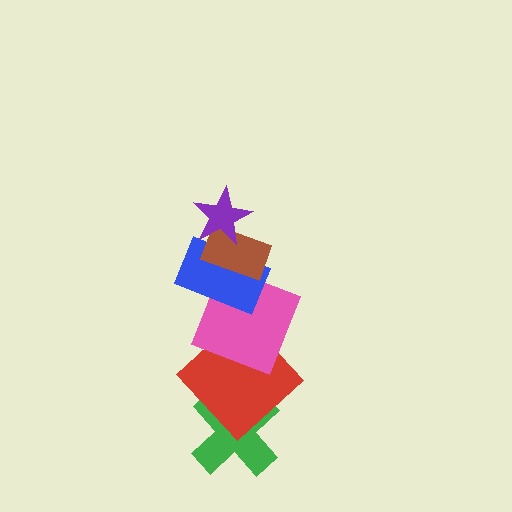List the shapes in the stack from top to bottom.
From top to bottom: the purple star, the brown rectangle, the blue rectangle, the pink square, the red diamond, the green cross.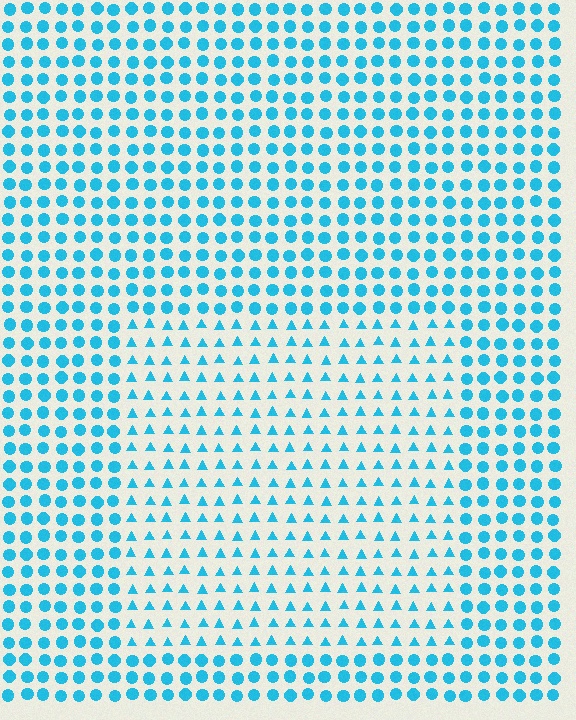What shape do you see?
I see a rectangle.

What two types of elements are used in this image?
The image uses triangles inside the rectangle region and circles outside it.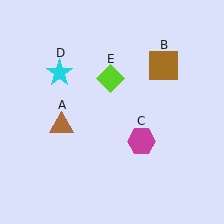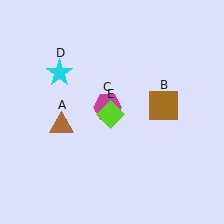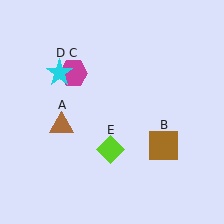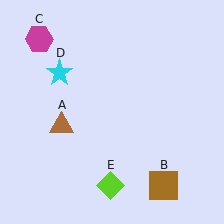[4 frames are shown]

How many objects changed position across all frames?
3 objects changed position: brown square (object B), magenta hexagon (object C), lime diamond (object E).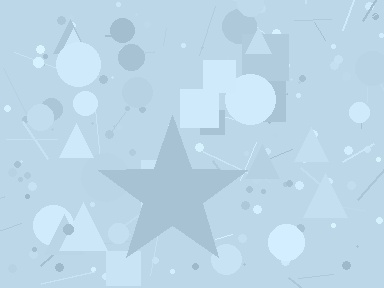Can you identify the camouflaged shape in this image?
The camouflaged shape is a star.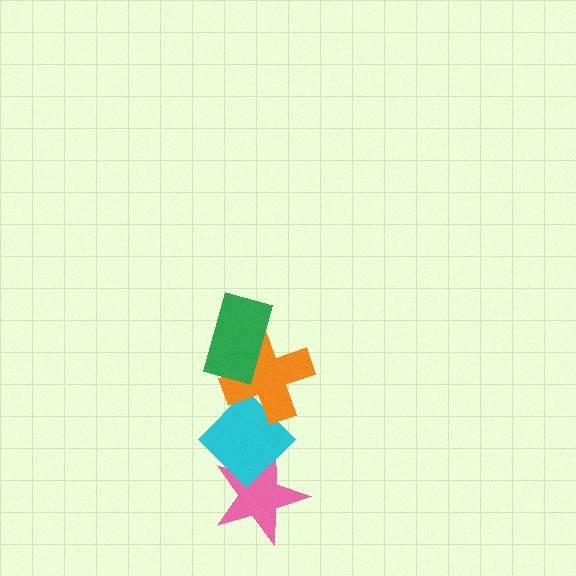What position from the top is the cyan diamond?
The cyan diamond is 3rd from the top.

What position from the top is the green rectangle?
The green rectangle is 1st from the top.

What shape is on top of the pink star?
The cyan diamond is on top of the pink star.